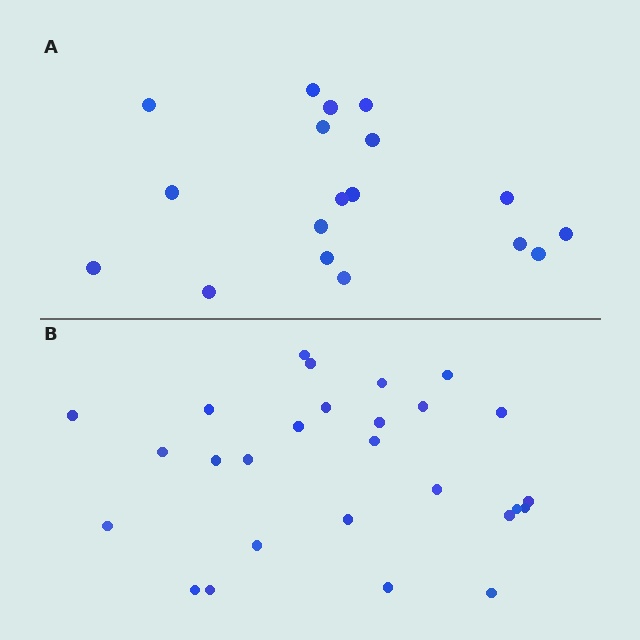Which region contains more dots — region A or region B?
Region B (the bottom region) has more dots.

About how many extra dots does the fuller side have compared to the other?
Region B has roughly 8 or so more dots than region A.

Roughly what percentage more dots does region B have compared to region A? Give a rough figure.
About 50% more.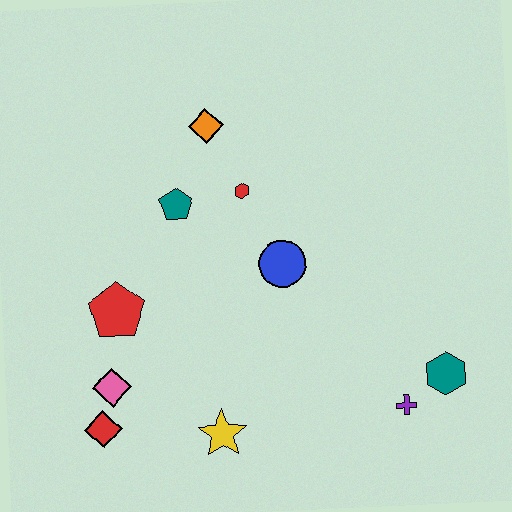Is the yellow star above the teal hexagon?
No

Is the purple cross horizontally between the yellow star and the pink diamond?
No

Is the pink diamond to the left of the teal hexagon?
Yes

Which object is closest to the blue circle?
The red hexagon is closest to the blue circle.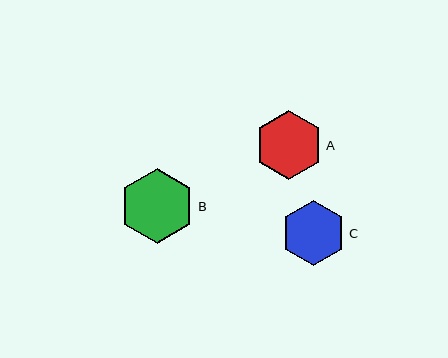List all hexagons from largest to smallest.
From largest to smallest: B, A, C.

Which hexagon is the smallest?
Hexagon C is the smallest with a size of approximately 65 pixels.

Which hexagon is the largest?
Hexagon B is the largest with a size of approximately 75 pixels.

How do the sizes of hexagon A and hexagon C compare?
Hexagon A and hexagon C are approximately the same size.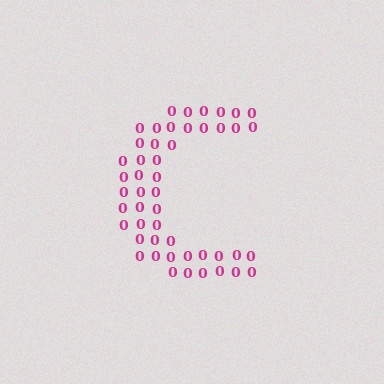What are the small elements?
The small elements are digit 0's.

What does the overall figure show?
The overall figure shows the letter C.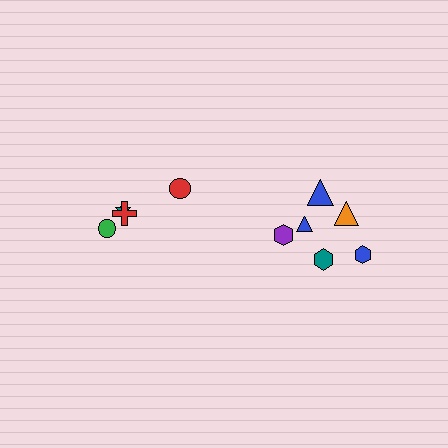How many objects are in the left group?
There are 4 objects.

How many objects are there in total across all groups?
There are 10 objects.